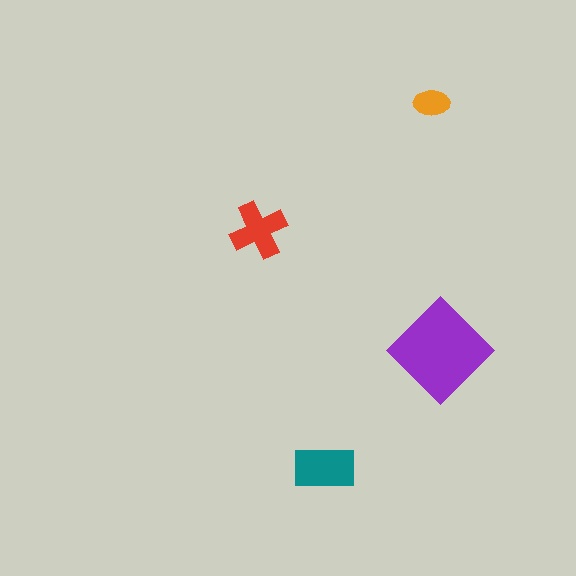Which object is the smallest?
The orange ellipse.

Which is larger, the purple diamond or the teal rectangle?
The purple diamond.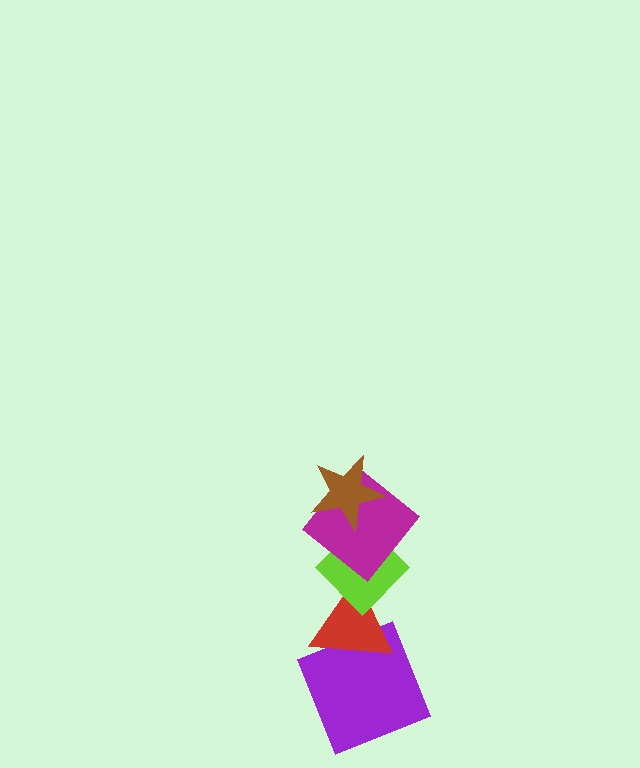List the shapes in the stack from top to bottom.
From top to bottom: the brown star, the magenta diamond, the lime diamond, the red triangle, the purple square.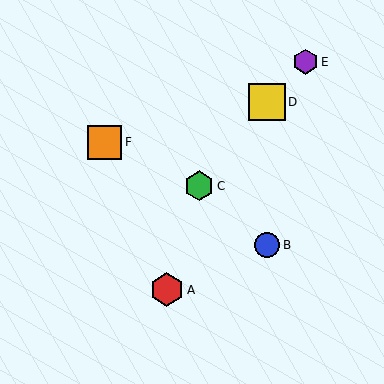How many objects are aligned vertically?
2 objects (B, D) are aligned vertically.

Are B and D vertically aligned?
Yes, both are at x≈267.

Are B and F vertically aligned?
No, B is at x≈267 and F is at x≈105.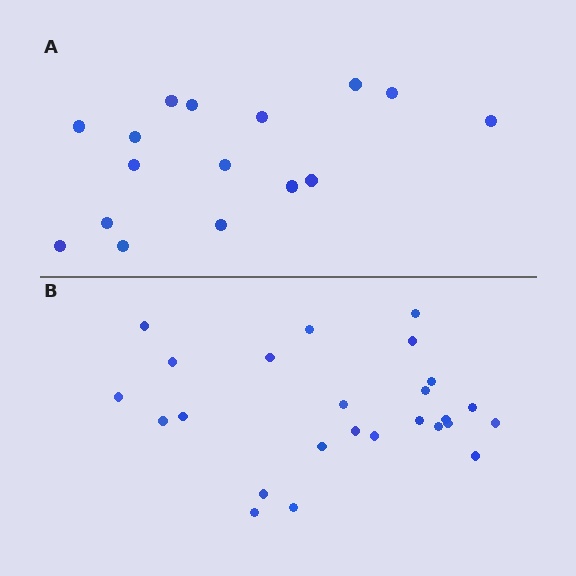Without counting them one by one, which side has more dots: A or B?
Region B (the bottom region) has more dots.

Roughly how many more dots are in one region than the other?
Region B has roughly 8 or so more dots than region A.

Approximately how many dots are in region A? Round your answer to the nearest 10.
About 20 dots. (The exact count is 16, which rounds to 20.)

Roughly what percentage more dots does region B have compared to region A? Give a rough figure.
About 55% more.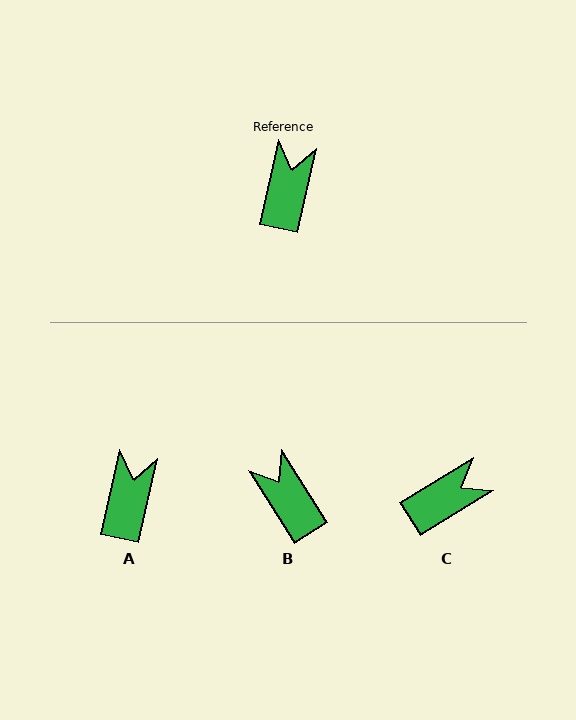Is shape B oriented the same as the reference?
No, it is off by about 44 degrees.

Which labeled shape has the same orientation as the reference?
A.